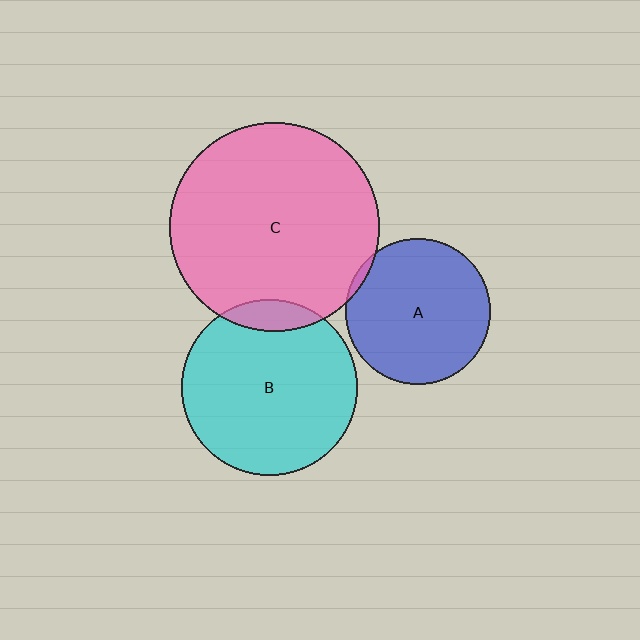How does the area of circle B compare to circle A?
Approximately 1.5 times.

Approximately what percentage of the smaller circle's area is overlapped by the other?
Approximately 10%.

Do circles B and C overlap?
Yes.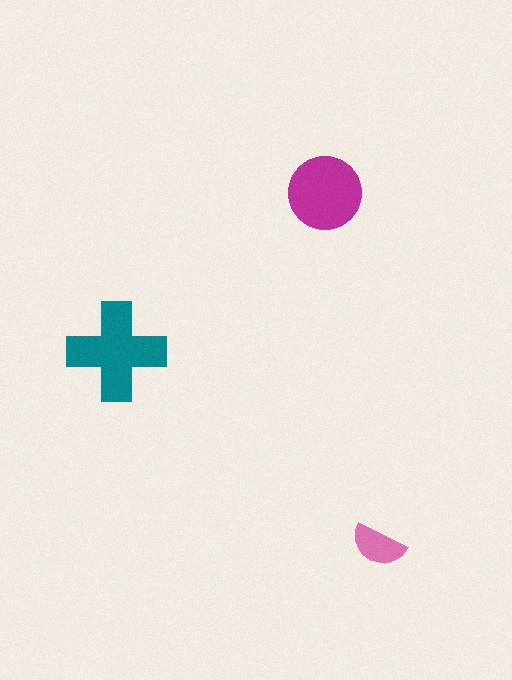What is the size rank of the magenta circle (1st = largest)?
2nd.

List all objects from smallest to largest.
The pink semicircle, the magenta circle, the teal cross.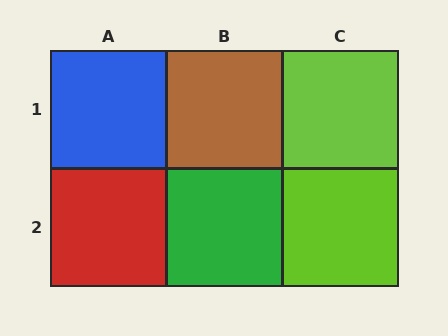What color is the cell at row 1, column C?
Lime.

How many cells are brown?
1 cell is brown.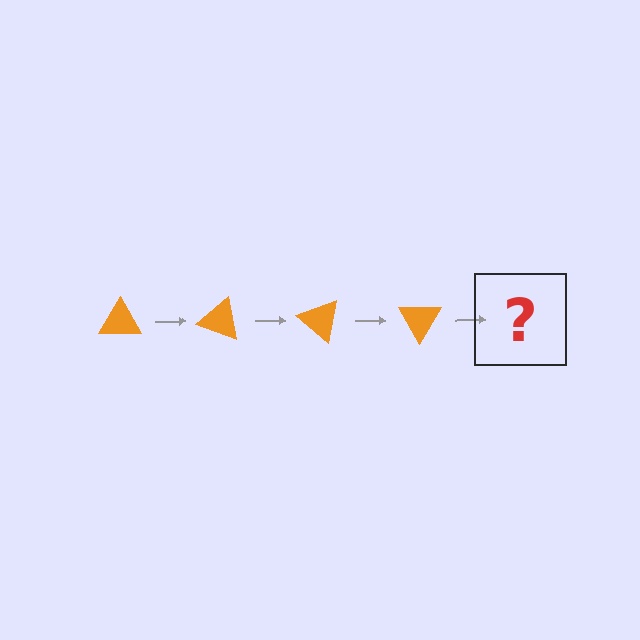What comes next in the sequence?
The next element should be an orange triangle rotated 80 degrees.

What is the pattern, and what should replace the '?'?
The pattern is that the triangle rotates 20 degrees each step. The '?' should be an orange triangle rotated 80 degrees.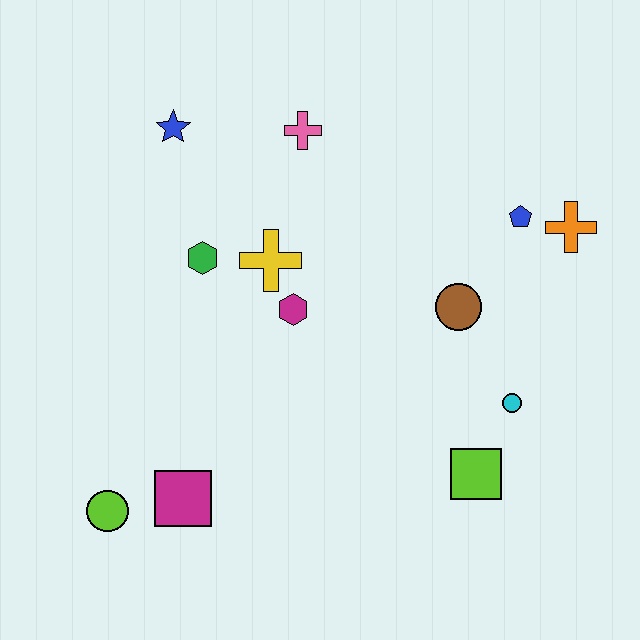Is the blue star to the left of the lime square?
Yes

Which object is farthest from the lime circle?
The orange cross is farthest from the lime circle.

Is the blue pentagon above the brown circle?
Yes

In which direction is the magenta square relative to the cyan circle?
The magenta square is to the left of the cyan circle.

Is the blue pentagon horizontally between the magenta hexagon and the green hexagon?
No